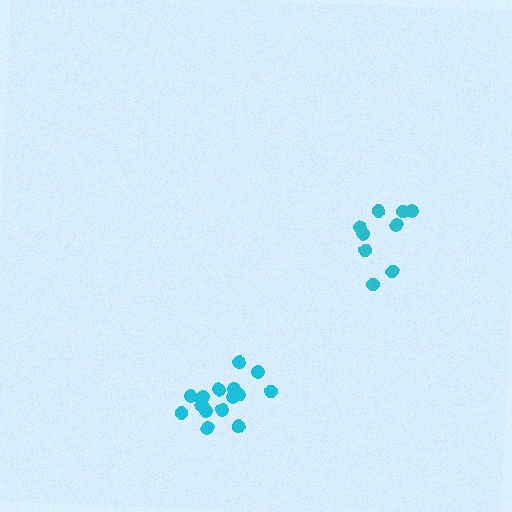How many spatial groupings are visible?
There are 2 spatial groupings.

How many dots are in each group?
Group 1: 15 dots, Group 2: 9 dots (24 total).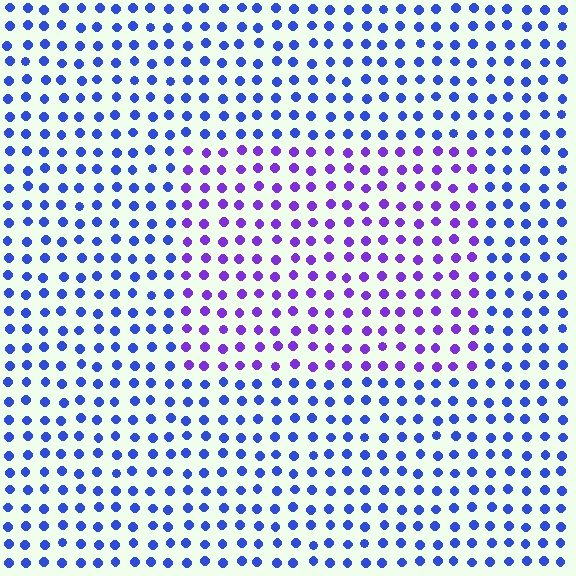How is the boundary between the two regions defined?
The boundary is defined purely by a slight shift in hue (about 39 degrees). Spacing, size, and orientation are identical on both sides.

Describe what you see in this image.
The image is filled with small blue elements in a uniform arrangement. A rectangle-shaped region is visible where the elements are tinted to a slightly different hue, forming a subtle color boundary.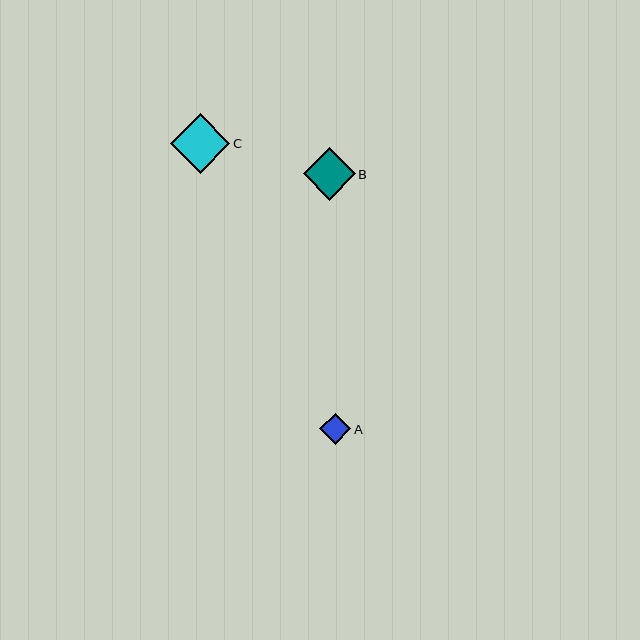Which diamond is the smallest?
Diamond A is the smallest with a size of approximately 31 pixels.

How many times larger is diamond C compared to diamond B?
Diamond C is approximately 1.1 times the size of diamond B.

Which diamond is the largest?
Diamond C is the largest with a size of approximately 60 pixels.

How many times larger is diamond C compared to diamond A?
Diamond C is approximately 1.9 times the size of diamond A.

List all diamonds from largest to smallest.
From largest to smallest: C, B, A.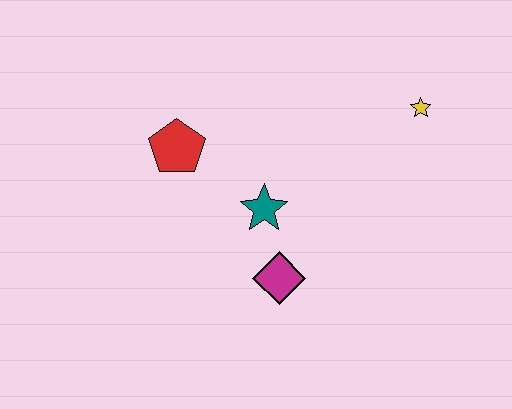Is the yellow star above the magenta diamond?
Yes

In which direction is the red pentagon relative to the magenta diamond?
The red pentagon is above the magenta diamond.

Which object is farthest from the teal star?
The yellow star is farthest from the teal star.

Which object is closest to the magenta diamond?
The teal star is closest to the magenta diamond.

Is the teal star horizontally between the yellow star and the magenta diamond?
No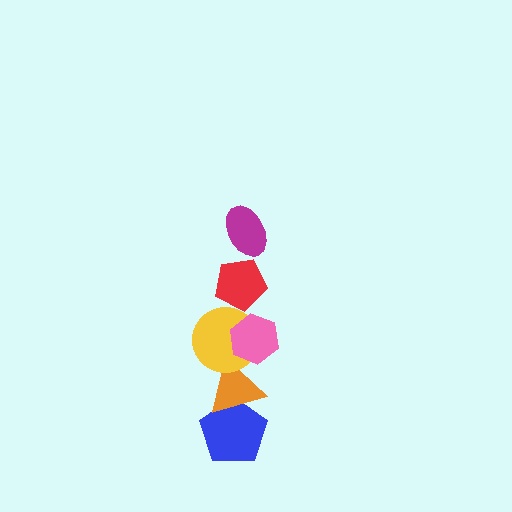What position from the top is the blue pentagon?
The blue pentagon is 6th from the top.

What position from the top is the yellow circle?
The yellow circle is 4th from the top.